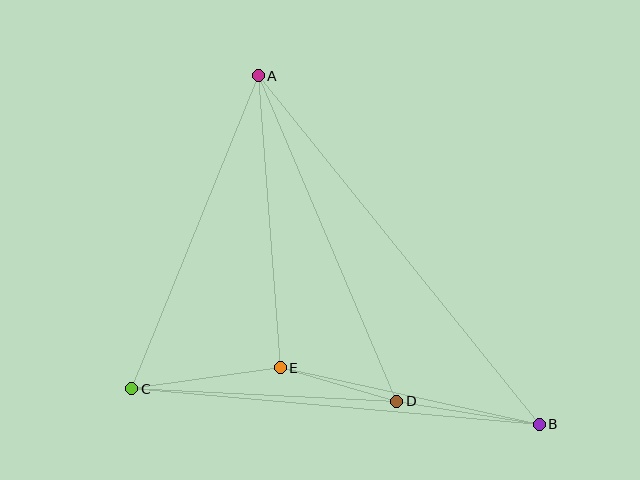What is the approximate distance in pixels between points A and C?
The distance between A and C is approximately 338 pixels.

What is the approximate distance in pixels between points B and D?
The distance between B and D is approximately 144 pixels.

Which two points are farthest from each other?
Points A and B are farthest from each other.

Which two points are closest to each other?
Points D and E are closest to each other.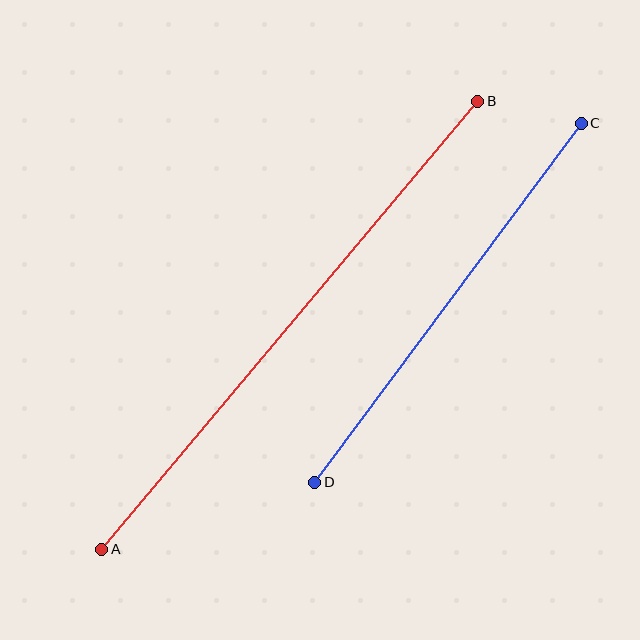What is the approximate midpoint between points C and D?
The midpoint is at approximately (448, 303) pixels.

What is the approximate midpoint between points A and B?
The midpoint is at approximately (290, 325) pixels.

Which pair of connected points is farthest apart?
Points A and B are farthest apart.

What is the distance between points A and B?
The distance is approximately 585 pixels.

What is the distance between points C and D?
The distance is approximately 447 pixels.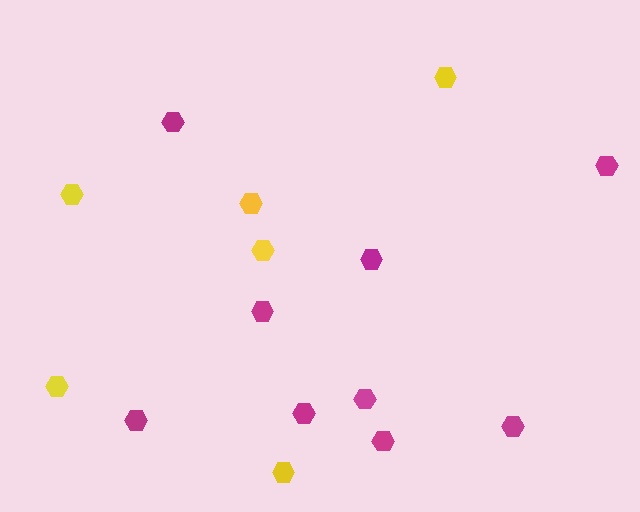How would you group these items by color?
There are 2 groups: one group of magenta hexagons (9) and one group of yellow hexagons (6).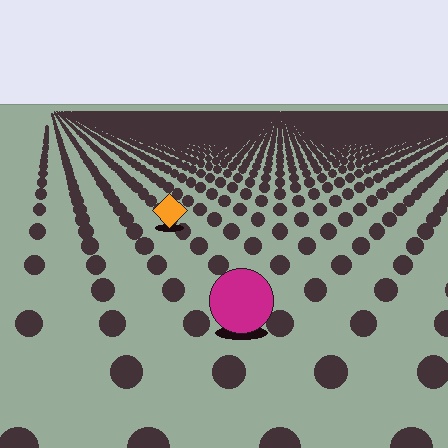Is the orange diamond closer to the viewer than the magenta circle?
No. The magenta circle is closer — you can tell from the texture gradient: the ground texture is coarser near it.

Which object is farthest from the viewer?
The orange diamond is farthest from the viewer. It appears smaller and the ground texture around it is denser.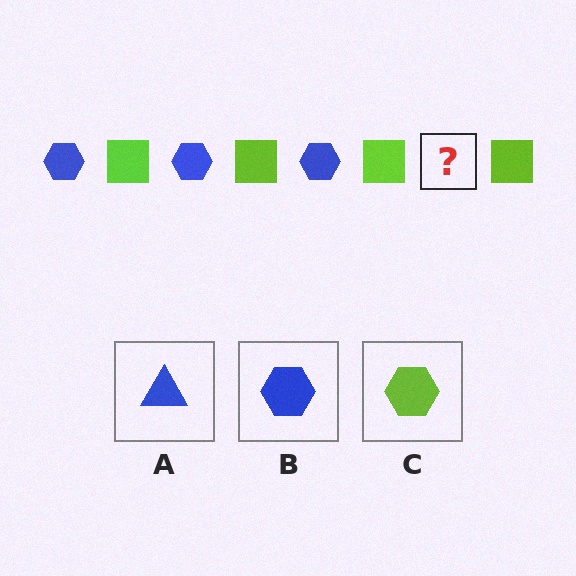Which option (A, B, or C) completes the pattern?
B.